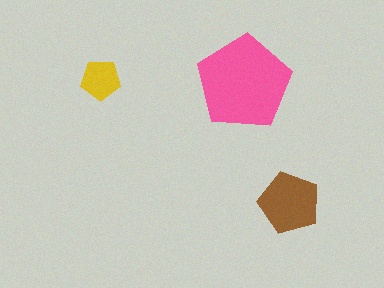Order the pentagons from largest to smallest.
the pink one, the brown one, the yellow one.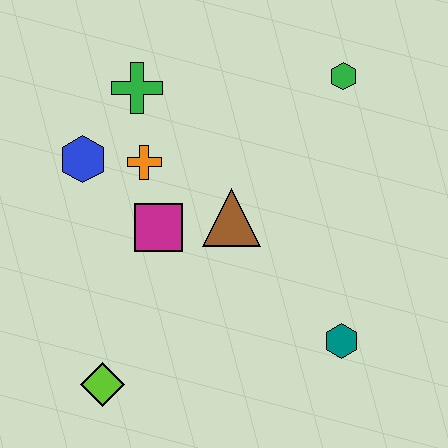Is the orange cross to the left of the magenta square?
Yes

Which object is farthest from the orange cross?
The teal hexagon is farthest from the orange cross.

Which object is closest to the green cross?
The orange cross is closest to the green cross.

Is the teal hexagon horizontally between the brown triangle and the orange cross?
No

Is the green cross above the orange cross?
Yes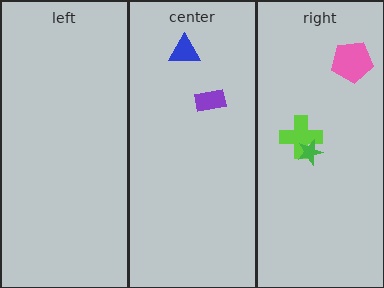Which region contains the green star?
The right region.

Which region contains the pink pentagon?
The right region.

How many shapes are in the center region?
2.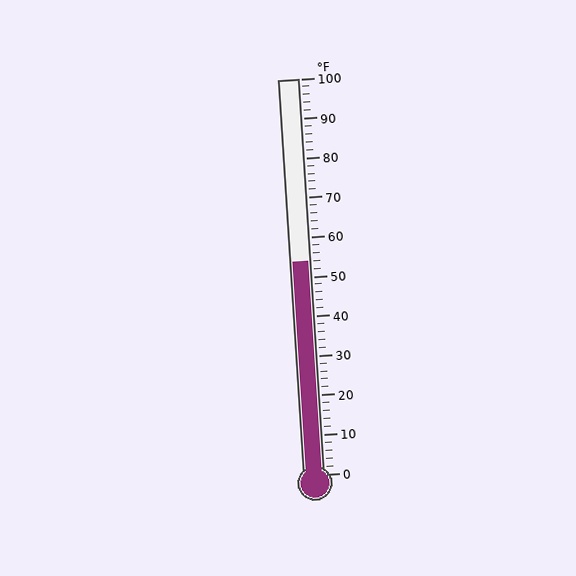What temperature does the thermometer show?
The thermometer shows approximately 54°F.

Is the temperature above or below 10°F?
The temperature is above 10°F.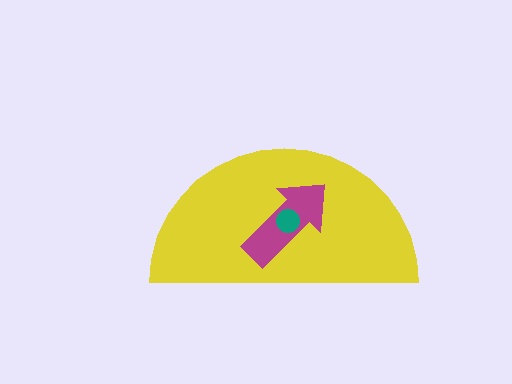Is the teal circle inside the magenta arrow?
Yes.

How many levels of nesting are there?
3.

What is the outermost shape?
The yellow semicircle.